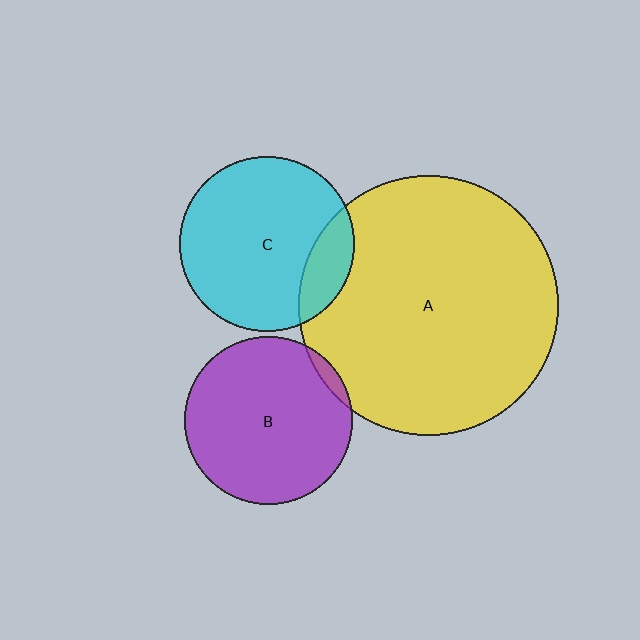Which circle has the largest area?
Circle A (yellow).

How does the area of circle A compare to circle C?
Approximately 2.2 times.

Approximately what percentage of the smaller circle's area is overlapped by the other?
Approximately 15%.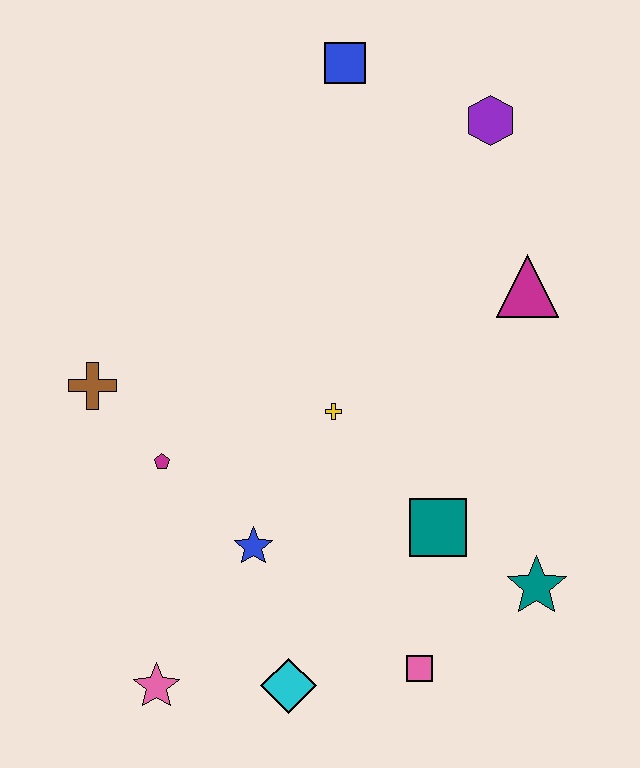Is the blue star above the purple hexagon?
No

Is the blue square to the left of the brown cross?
No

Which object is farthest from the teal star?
The blue square is farthest from the teal star.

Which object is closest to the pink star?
The cyan diamond is closest to the pink star.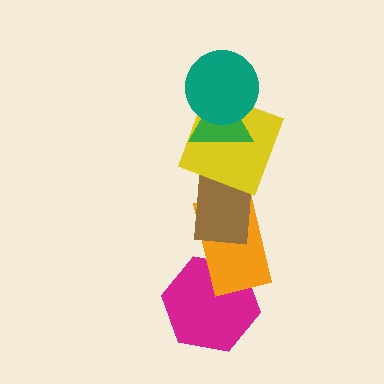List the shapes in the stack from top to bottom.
From top to bottom: the teal circle, the green triangle, the yellow square, the brown rectangle, the orange rectangle, the magenta hexagon.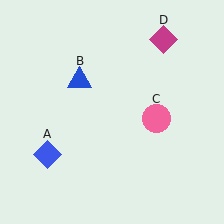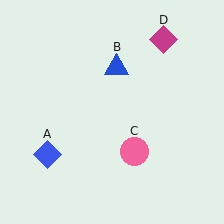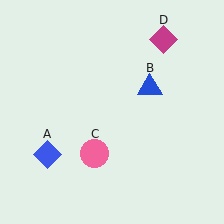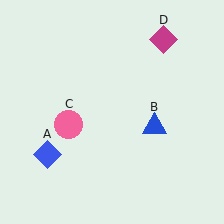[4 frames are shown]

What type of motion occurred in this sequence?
The blue triangle (object B), pink circle (object C) rotated clockwise around the center of the scene.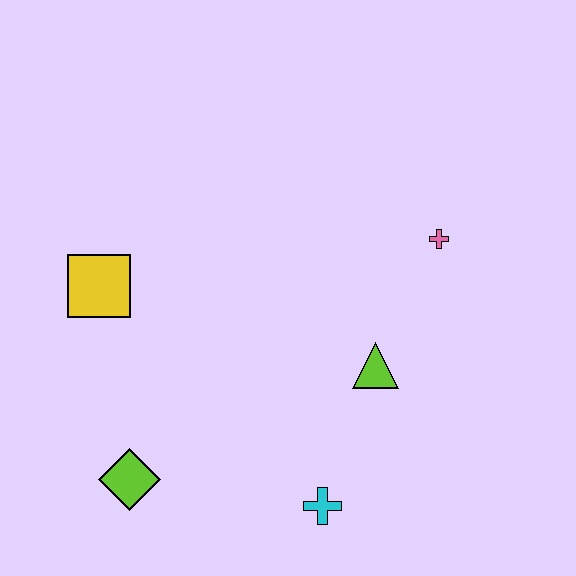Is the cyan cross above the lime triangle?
No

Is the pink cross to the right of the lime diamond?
Yes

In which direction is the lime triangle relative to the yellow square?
The lime triangle is to the right of the yellow square.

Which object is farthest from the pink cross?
The lime diamond is farthest from the pink cross.